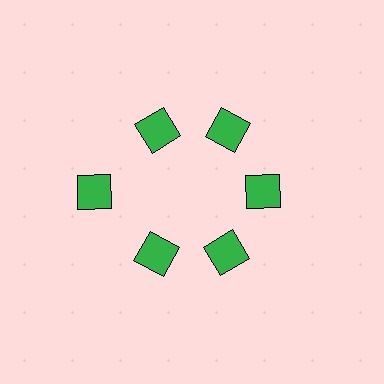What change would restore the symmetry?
The symmetry would be restored by moving it inward, back onto the ring so that all 6 diamonds sit at equal angles and equal distance from the center.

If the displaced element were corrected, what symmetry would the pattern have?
It would have 6-fold rotational symmetry — the pattern would map onto itself every 60 degrees.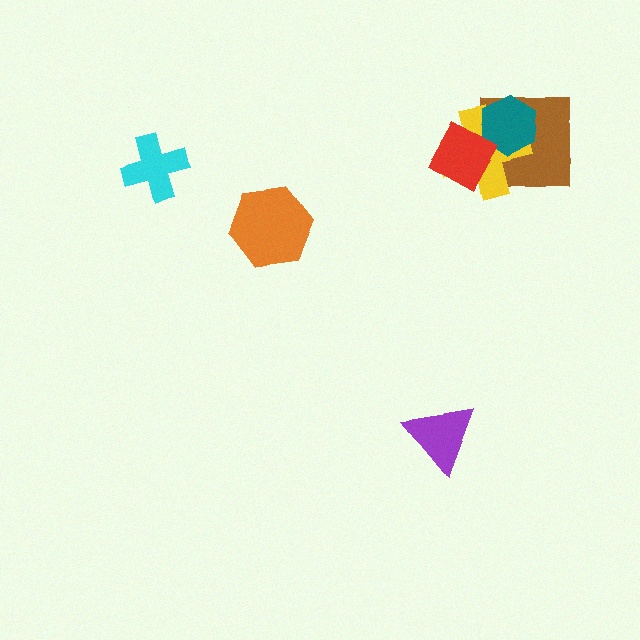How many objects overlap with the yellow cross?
3 objects overlap with the yellow cross.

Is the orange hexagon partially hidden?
No, no other shape covers it.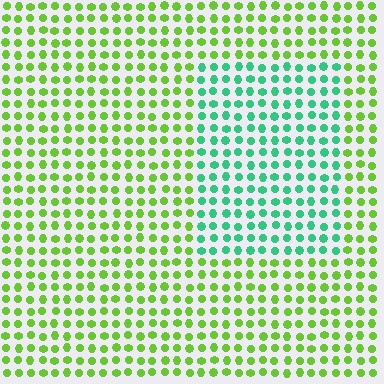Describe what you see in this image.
The image is filled with small lime elements in a uniform arrangement. A rectangle-shaped region is visible where the elements are tinted to a slightly different hue, forming a subtle color boundary.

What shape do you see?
I see a rectangle.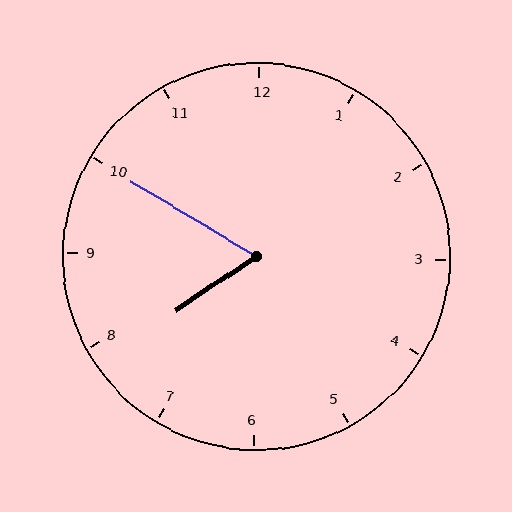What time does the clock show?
7:50.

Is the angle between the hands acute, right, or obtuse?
It is acute.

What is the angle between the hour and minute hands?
Approximately 65 degrees.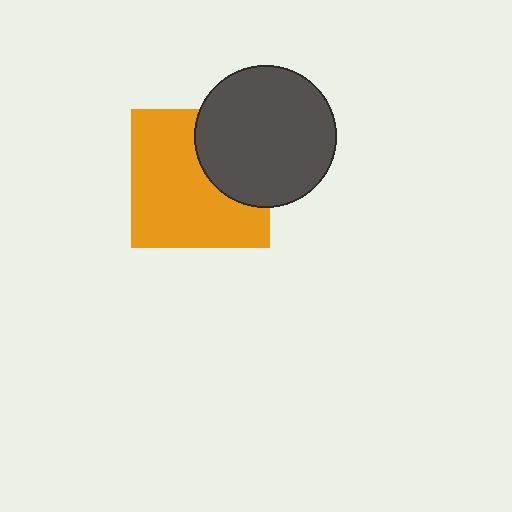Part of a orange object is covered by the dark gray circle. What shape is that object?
It is a square.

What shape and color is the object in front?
The object in front is a dark gray circle.